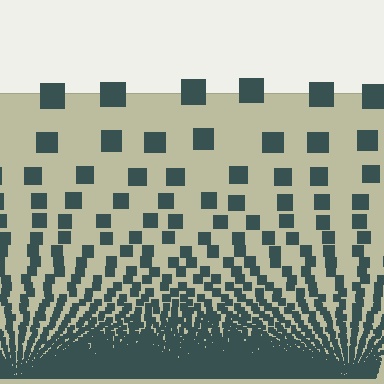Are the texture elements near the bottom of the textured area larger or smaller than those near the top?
Smaller. The gradient is inverted — elements near the bottom are smaller and denser.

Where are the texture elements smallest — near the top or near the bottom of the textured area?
Near the bottom.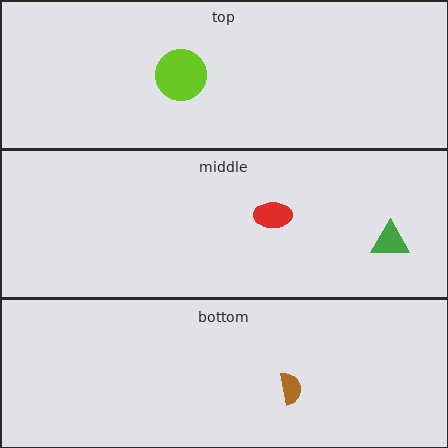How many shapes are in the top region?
1.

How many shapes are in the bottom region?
1.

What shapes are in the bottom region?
The brown semicircle.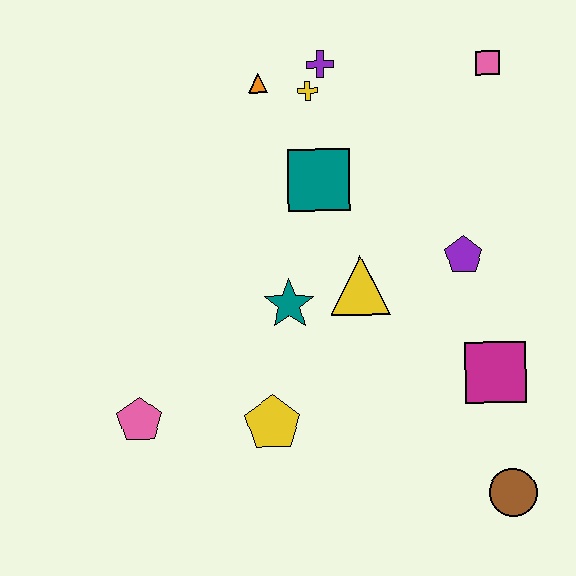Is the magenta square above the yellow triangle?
No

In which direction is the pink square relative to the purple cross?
The pink square is to the right of the purple cross.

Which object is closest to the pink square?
The purple cross is closest to the pink square.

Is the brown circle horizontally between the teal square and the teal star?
No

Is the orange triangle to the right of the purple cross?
No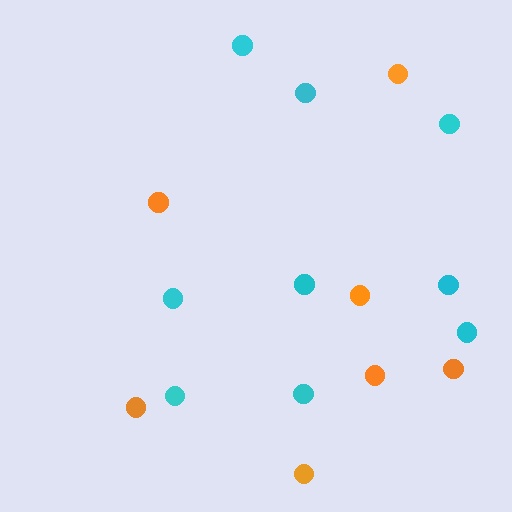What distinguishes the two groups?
There are 2 groups: one group of cyan circles (9) and one group of orange circles (7).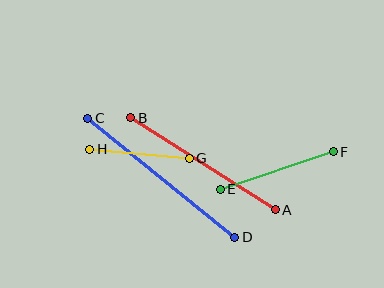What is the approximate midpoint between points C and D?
The midpoint is at approximately (161, 178) pixels.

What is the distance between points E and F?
The distance is approximately 119 pixels.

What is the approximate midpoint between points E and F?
The midpoint is at approximately (277, 171) pixels.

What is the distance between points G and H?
The distance is approximately 100 pixels.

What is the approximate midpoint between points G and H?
The midpoint is at approximately (140, 154) pixels.